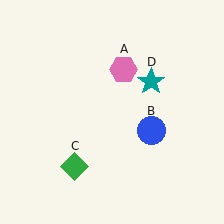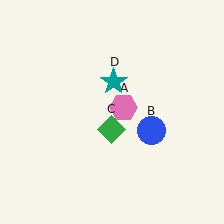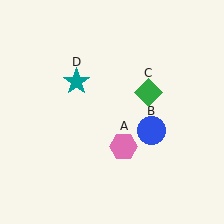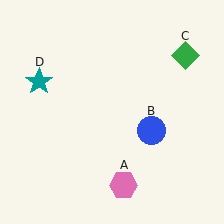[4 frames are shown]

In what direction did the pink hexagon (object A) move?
The pink hexagon (object A) moved down.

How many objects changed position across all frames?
3 objects changed position: pink hexagon (object A), green diamond (object C), teal star (object D).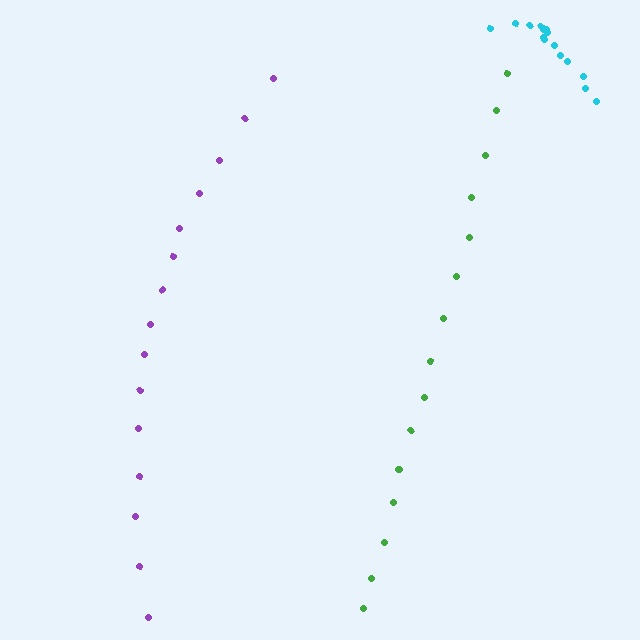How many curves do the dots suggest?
There are 3 distinct paths.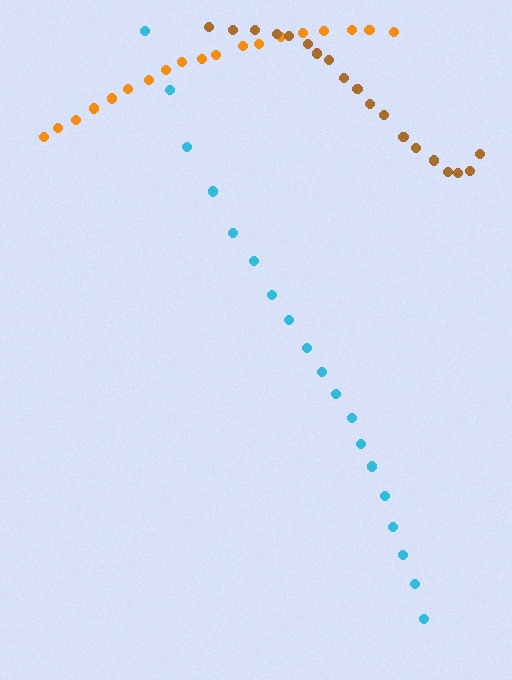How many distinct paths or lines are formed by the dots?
There are 3 distinct paths.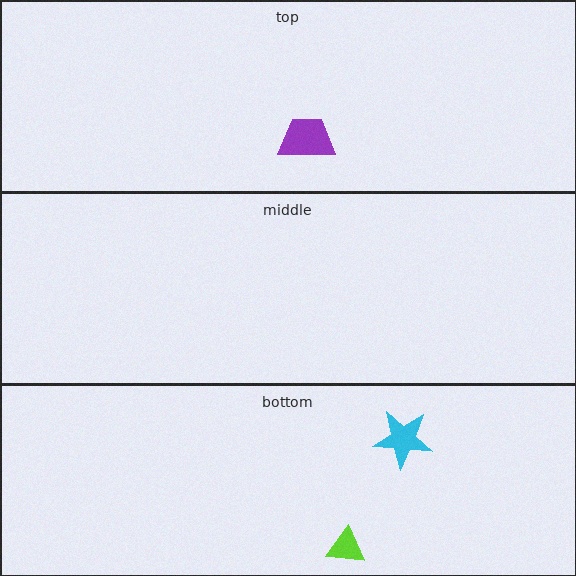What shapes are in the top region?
The purple trapezoid.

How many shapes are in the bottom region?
2.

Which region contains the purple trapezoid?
The top region.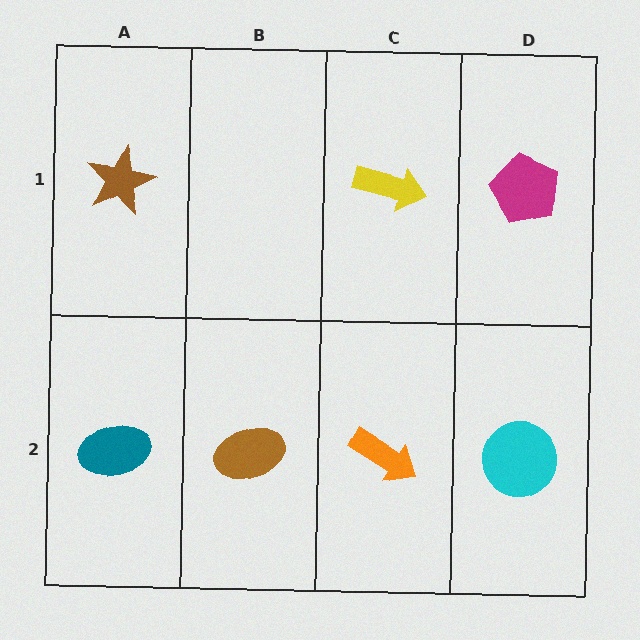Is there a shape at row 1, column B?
No, that cell is empty.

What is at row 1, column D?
A magenta pentagon.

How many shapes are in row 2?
4 shapes.